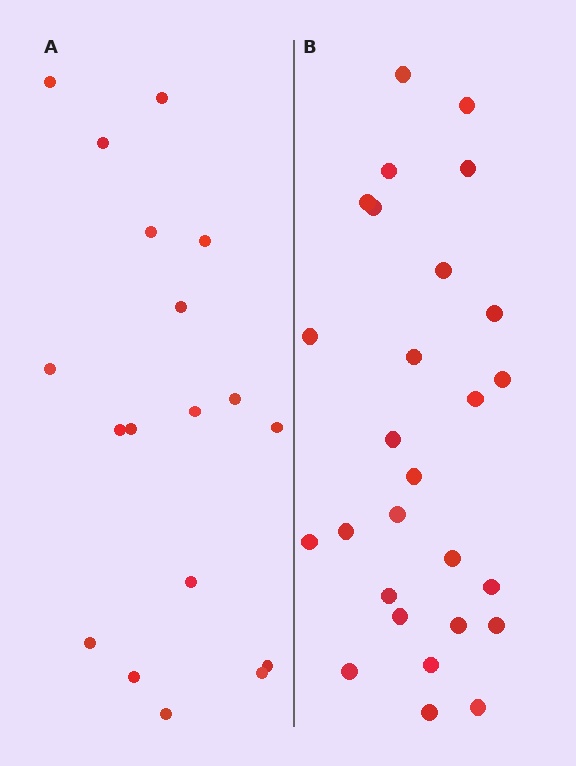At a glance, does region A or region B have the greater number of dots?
Region B (the right region) has more dots.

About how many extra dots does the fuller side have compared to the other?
Region B has roughly 8 or so more dots than region A.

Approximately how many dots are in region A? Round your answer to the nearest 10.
About 20 dots. (The exact count is 18, which rounds to 20.)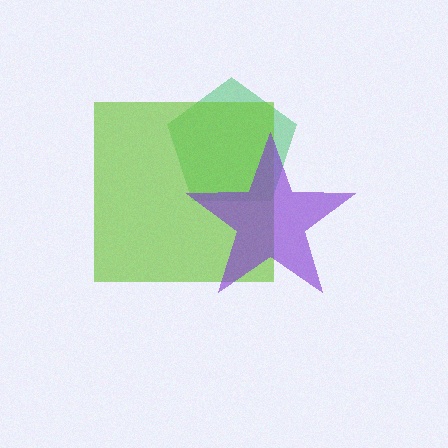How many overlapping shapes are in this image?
There are 3 overlapping shapes in the image.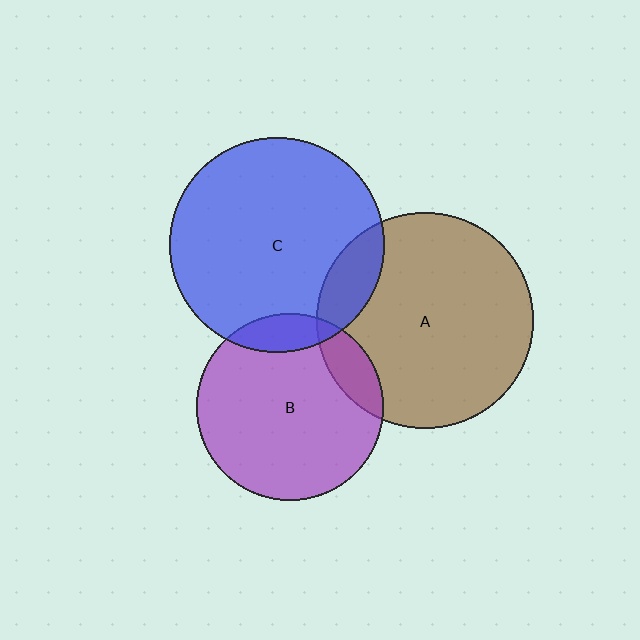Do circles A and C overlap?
Yes.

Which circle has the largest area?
Circle A (brown).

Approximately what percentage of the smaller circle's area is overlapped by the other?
Approximately 15%.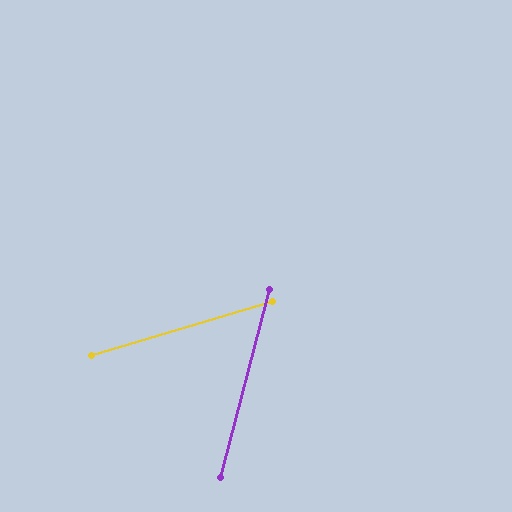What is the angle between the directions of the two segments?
Approximately 59 degrees.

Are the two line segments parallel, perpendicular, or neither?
Neither parallel nor perpendicular — they differ by about 59°.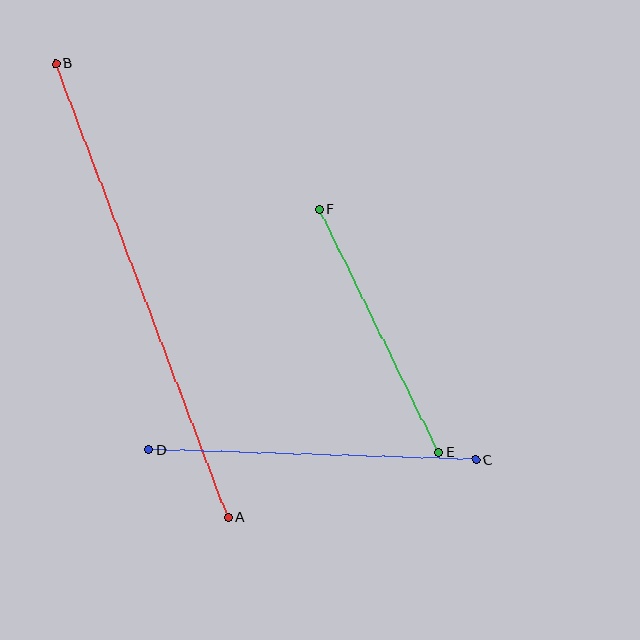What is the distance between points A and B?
The distance is approximately 485 pixels.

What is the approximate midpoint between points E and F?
The midpoint is at approximately (379, 331) pixels.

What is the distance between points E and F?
The distance is approximately 271 pixels.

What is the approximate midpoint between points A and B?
The midpoint is at approximately (142, 290) pixels.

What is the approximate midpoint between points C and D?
The midpoint is at approximately (312, 455) pixels.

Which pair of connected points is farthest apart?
Points A and B are farthest apart.